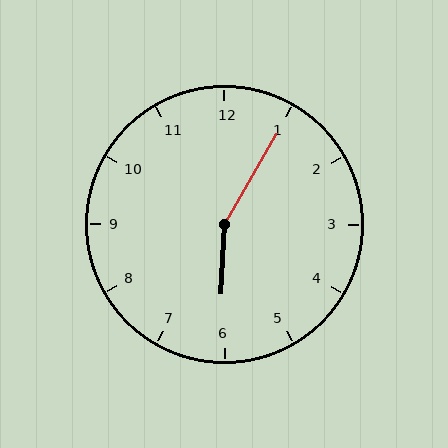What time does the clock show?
6:05.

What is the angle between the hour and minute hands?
Approximately 152 degrees.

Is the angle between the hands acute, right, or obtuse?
It is obtuse.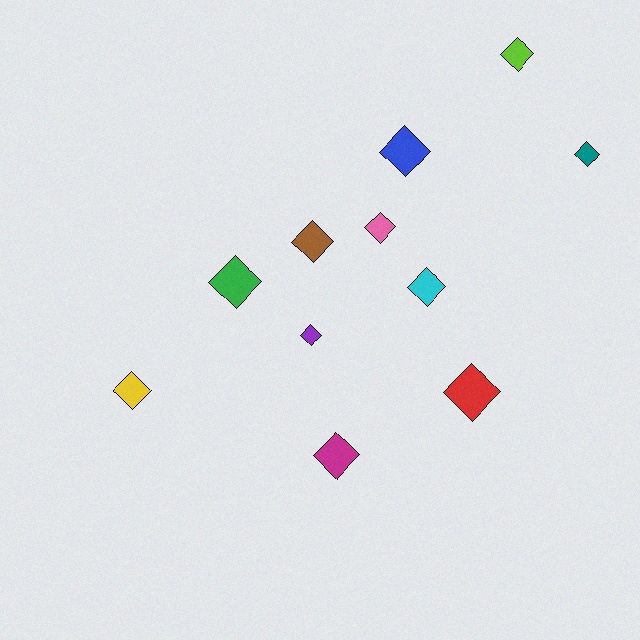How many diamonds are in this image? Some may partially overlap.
There are 11 diamonds.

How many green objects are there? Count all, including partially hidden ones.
There is 1 green object.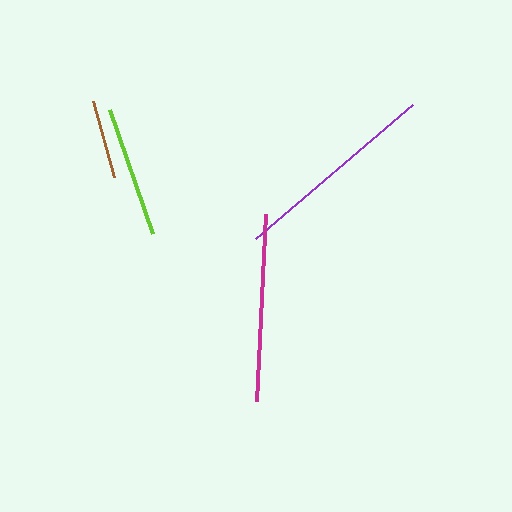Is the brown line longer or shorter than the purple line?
The purple line is longer than the brown line.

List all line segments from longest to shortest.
From longest to shortest: purple, magenta, lime, brown.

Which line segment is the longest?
The purple line is the longest at approximately 207 pixels.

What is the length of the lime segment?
The lime segment is approximately 131 pixels long.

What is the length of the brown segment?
The brown segment is approximately 79 pixels long.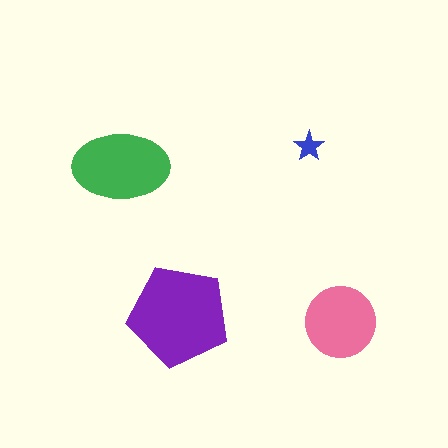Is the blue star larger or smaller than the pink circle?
Smaller.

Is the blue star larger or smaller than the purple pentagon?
Smaller.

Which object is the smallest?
The blue star.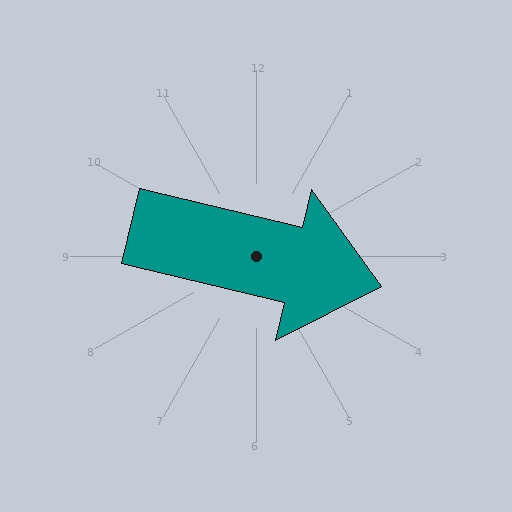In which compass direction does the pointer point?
East.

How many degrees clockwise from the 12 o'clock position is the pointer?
Approximately 103 degrees.